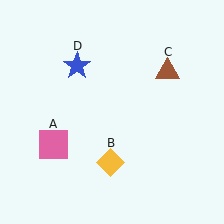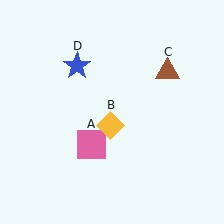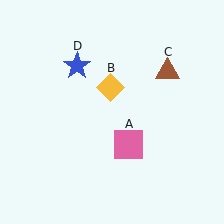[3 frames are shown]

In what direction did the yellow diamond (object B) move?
The yellow diamond (object B) moved up.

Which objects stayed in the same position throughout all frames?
Brown triangle (object C) and blue star (object D) remained stationary.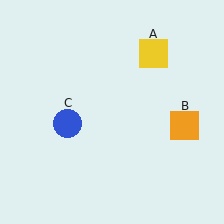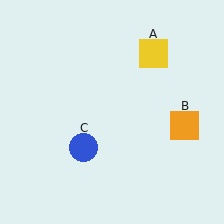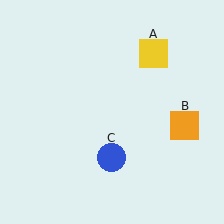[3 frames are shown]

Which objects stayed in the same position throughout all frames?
Yellow square (object A) and orange square (object B) remained stationary.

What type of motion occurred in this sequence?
The blue circle (object C) rotated counterclockwise around the center of the scene.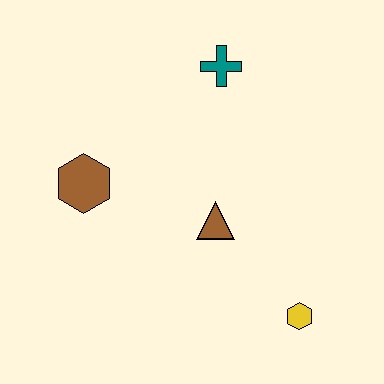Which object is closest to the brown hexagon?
The brown triangle is closest to the brown hexagon.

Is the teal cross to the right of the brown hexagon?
Yes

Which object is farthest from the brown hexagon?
The yellow hexagon is farthest from the brown hexagon.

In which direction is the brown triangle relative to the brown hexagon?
The brown triangle is to the right of the brown hexagon.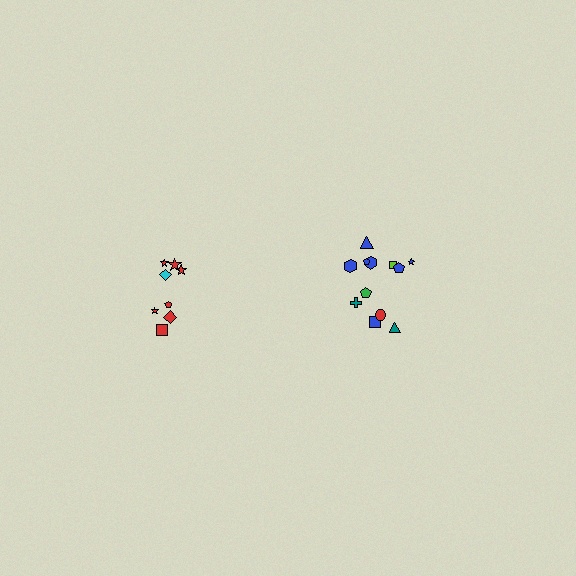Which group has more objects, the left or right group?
The right group.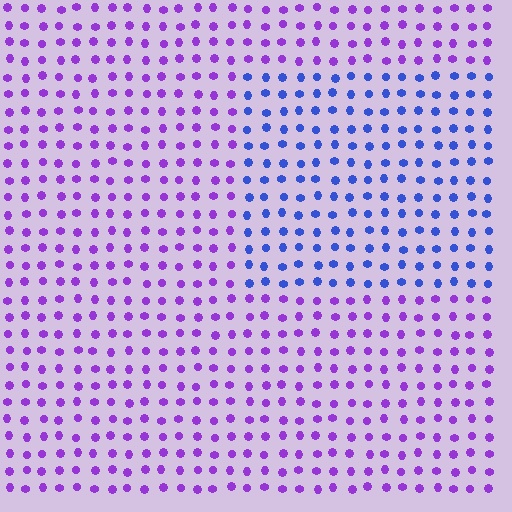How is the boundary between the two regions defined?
The boundary is defined purely by a slight shift in hue (about 48 degrees). Spacing, size, and orientation are identical on both sides.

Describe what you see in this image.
The image is filled with small purple elements in a uniform arrangement. A rectangle-shaped region is visible where the elements are tinted to a slightly different hue, forming a subtle color boundary.